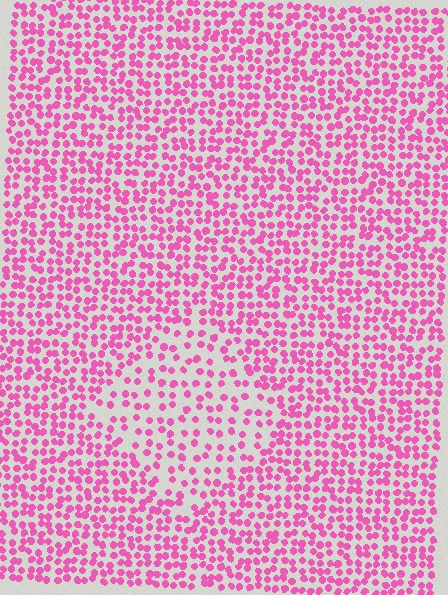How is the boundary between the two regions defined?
The boundary is defined by a change in element density (approximately 1.8x ratio). All elements are the same color, size, and shape.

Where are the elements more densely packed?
The elements are more densely packed outside the diamond boundary.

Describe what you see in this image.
The image contains small pink elements arranged at two different densities. A diamond-shaped region is visible where the elements are less densely packed than the surrounding area.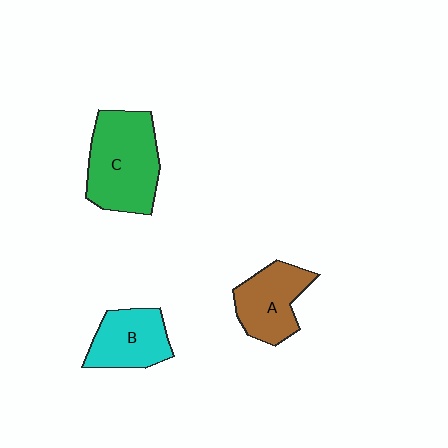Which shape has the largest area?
Shape C (green).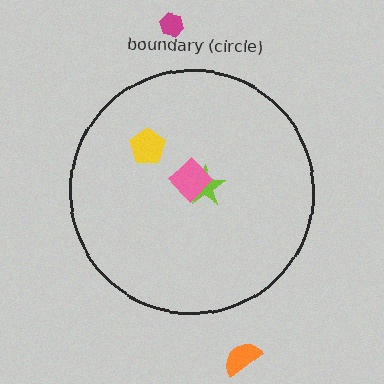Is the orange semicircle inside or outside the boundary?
Outside.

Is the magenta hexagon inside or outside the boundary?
Outside.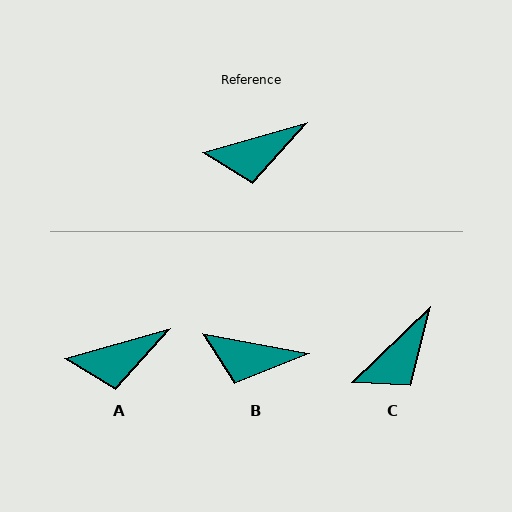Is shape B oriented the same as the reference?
No, it is off by about 26 degrees.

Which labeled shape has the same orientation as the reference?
A.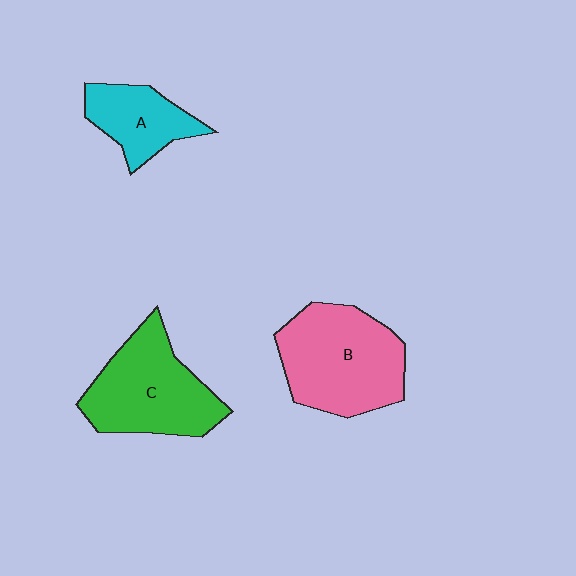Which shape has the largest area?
Shape B (pink).